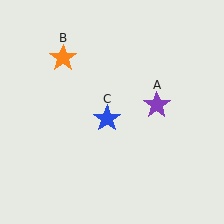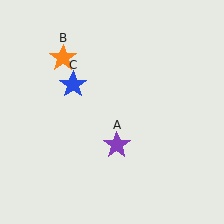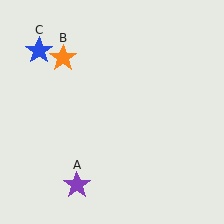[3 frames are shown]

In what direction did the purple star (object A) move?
The purple star (object A) moved down and to the left.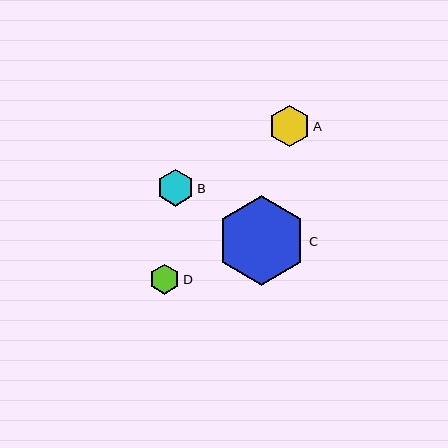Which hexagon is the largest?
Hexagon C is the largest with a size of approximately 89 pixels.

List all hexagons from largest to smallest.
From largest to smallest: C, A, B, D.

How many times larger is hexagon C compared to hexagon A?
Hexagon C is approximately 2.2 times the size of hexagon A.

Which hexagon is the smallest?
Hexagon D is the smallest with a size of approximately 30 pixels.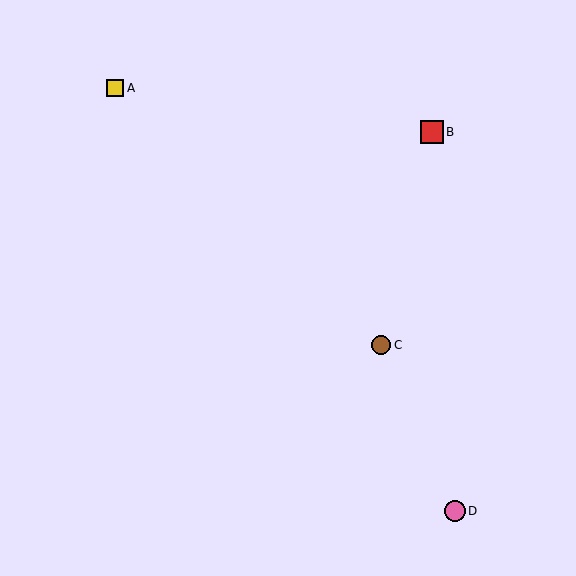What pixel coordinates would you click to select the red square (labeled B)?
Click at (432, 132) to select the red square B.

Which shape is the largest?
The red square (labeled B) is the largest.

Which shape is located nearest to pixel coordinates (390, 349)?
The brown circle (labeled C) at (381, 345) is nearest to that location.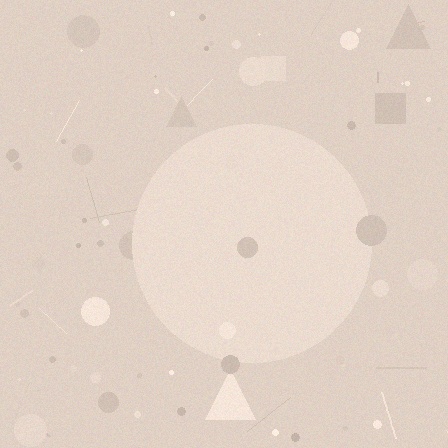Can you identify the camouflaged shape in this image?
The camouflaged shape is a circle.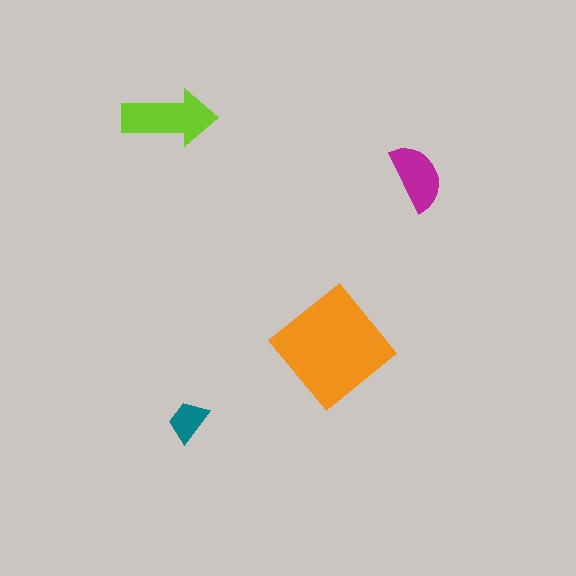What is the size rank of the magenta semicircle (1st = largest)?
3rd.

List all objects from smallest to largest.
The teal trapezoid, the magenta semicircle, the lime arrow, the orange diamond.